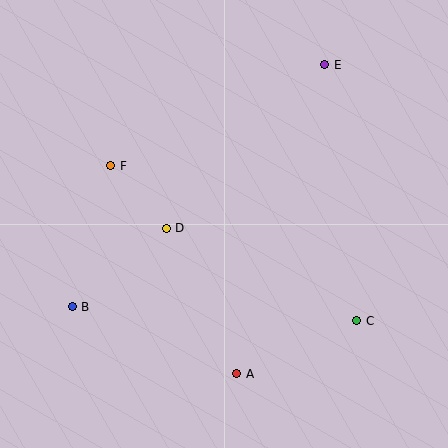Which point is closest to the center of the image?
Point D at (166, 228) is closest to the center.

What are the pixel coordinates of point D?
Point D is at (166, 228).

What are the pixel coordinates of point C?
Point C is at (357, 321).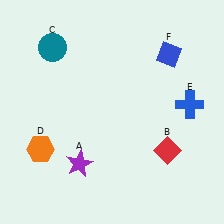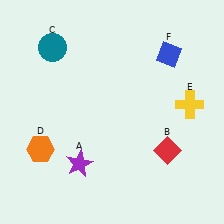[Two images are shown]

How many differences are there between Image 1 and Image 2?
There is 1 difference between the two images.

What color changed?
The cross (E) changed from blue in Image 1 to yellow in Image 2.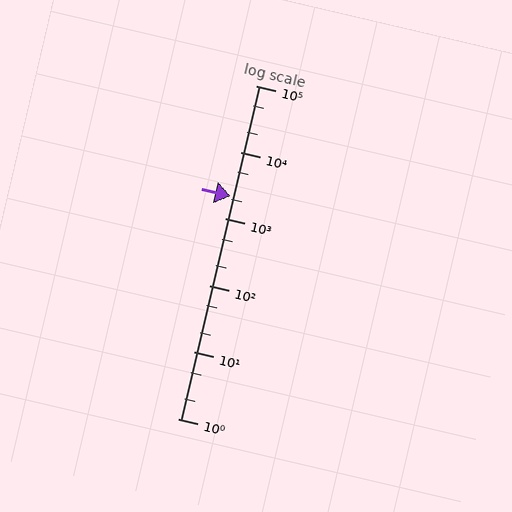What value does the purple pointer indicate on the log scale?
The pointer indicates approximately 2200.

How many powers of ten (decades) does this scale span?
The scale spans 5 decades, from 1 to 100000.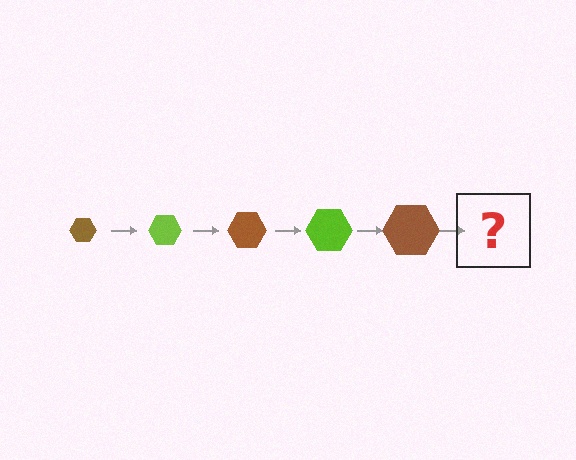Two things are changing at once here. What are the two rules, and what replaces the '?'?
The two rules are that the hexagon grows larger each step and the color cycles through brown and lime. The '?' should be a lime hexagon, larger than the previous one.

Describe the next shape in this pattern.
It should be a lime hexagon, larger than the previous one.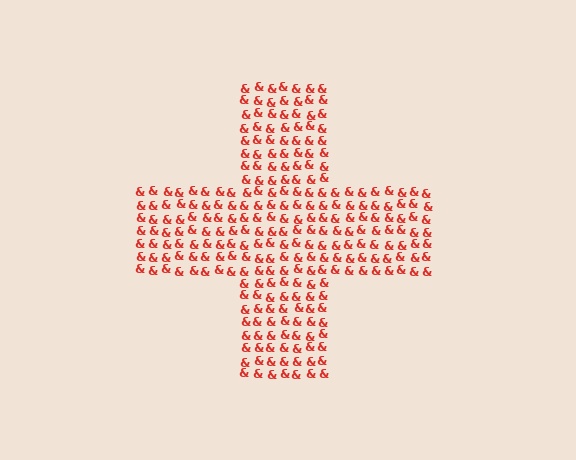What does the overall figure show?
The overall figure shows a cross.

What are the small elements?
The small elements are ampersands.